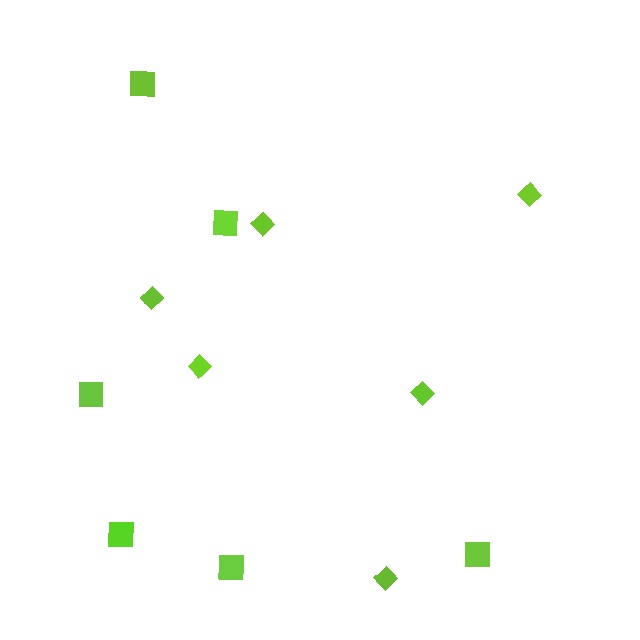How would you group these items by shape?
There are 2 groups: one group of squares (6) and one group of diamonds (6).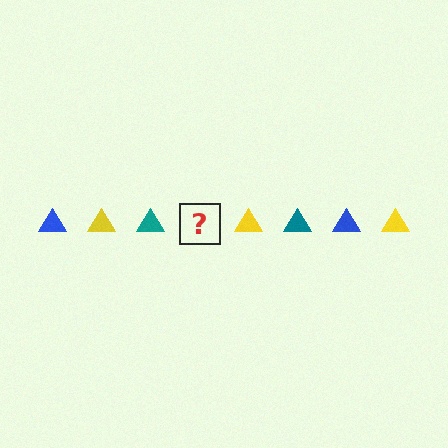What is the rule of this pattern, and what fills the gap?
The rule is that the pattern cycles through blue, yellow, teal triangles. The gap should be filled with a blue triangle.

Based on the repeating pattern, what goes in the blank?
The blank should be a blue triangle.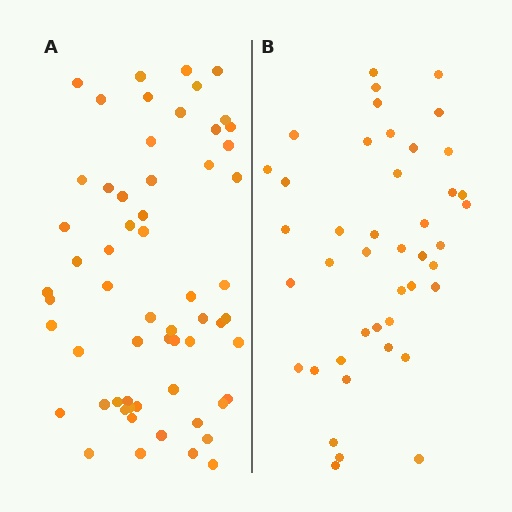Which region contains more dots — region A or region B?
Region A (the left region) has more dots.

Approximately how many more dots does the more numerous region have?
Region A has approximately 15 more dots than region B.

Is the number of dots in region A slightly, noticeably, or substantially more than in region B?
Region A has noticeably more, but not dramatically so. The ratio is roughly 1.4 to 1.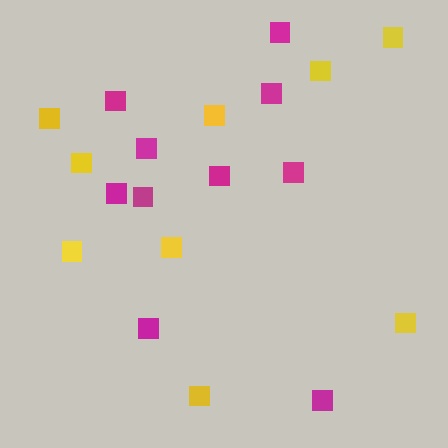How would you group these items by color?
There are 2 groups: one group of yellow squares (9) and one group of magenta squares (10).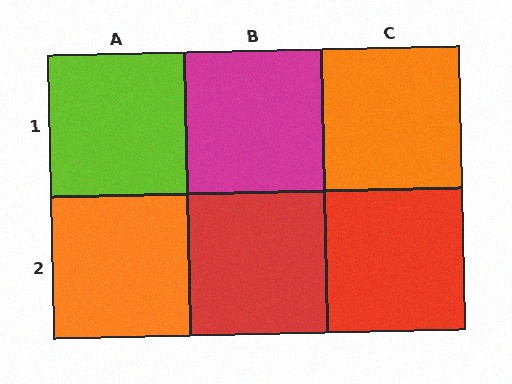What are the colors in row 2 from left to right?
Orange, red, red.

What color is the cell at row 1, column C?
Orange.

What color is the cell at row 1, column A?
Lime.